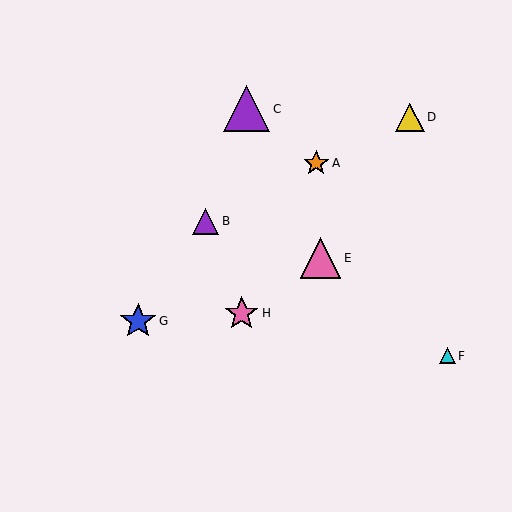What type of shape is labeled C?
Shape C is a purple triangle.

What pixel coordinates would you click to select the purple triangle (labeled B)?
Click at (205, 221) to select the purple triangle B.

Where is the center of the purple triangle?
The center of the purple triangle is at (247, 109).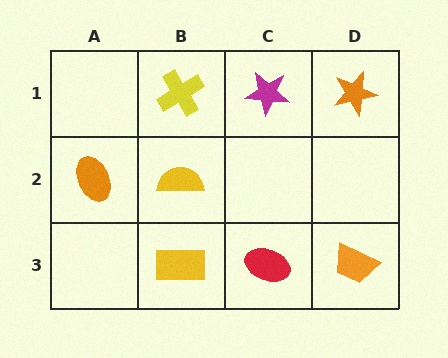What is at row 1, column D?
An orange star.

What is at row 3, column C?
A red ellipse.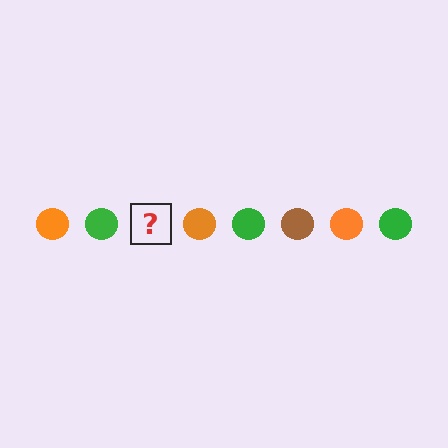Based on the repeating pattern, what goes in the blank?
The blank should be a brown circle.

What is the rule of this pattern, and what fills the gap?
The rule is that the pattern cycles through orange, green, brown circles. The gap should be filled with a brown circle.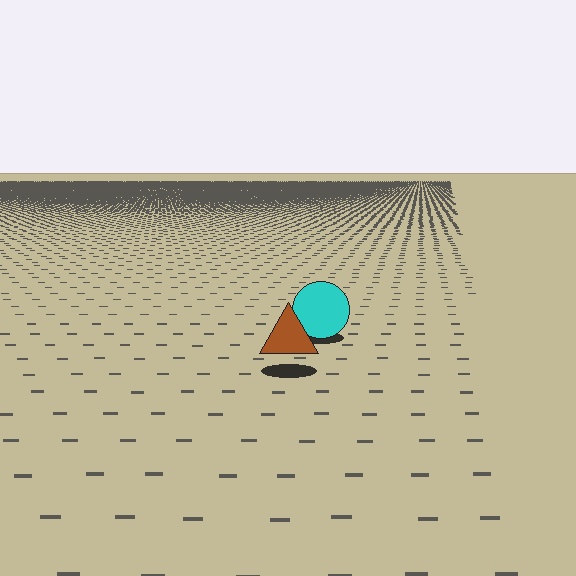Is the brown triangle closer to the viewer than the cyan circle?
Yes. The brown triangle is closer — you can tell from the texture gradient: the ground texture is coarser near it.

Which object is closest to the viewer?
The brown triangle is closest. The texture marks near it are larger and more spread out.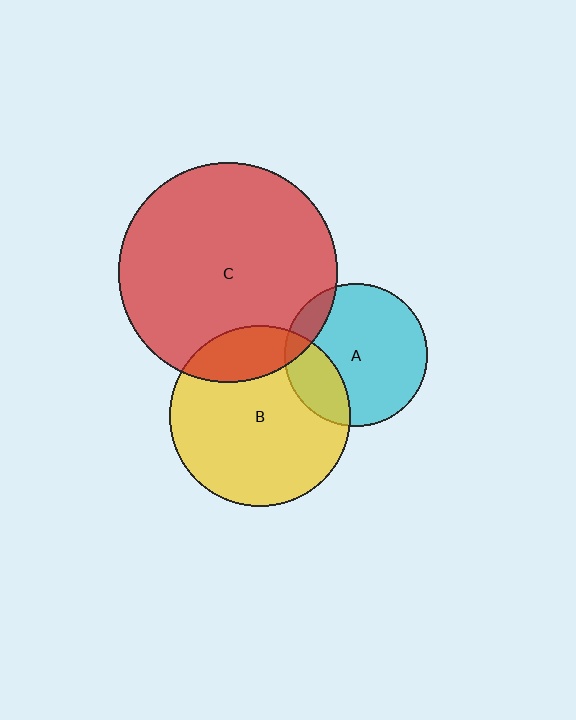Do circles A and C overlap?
Yes.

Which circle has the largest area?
Circle C (red).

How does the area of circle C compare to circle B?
Approximately 1.5 times.